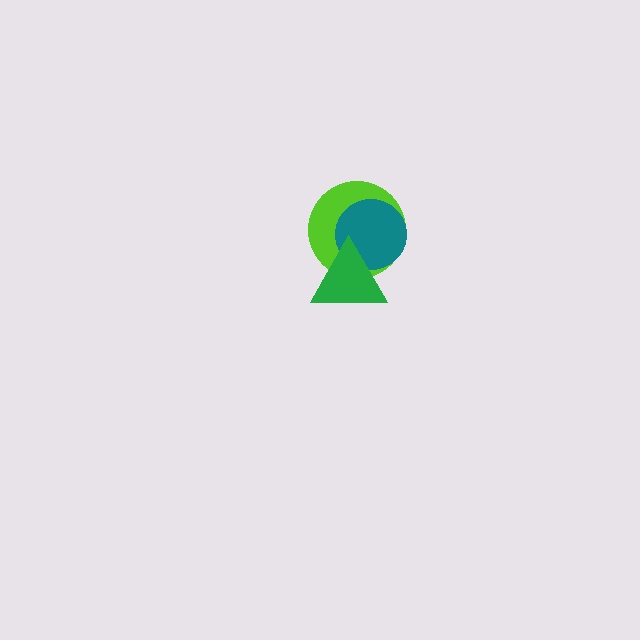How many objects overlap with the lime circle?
2 objects overlap with the lime circle.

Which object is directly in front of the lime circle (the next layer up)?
The teal circle is directly in front of the lime circle.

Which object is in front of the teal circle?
The green triangle is in front of the teal circle.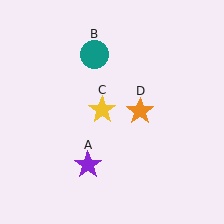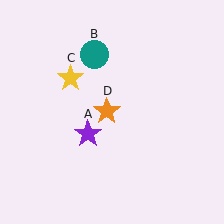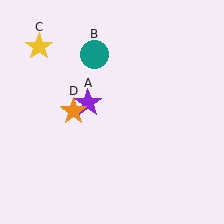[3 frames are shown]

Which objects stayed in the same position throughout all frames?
Teal circle (object B) remained stationary.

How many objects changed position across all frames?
3 objects changed position: purple star (object A), yellow star (object C), orange star (object D).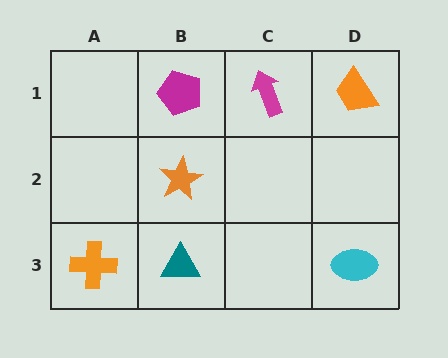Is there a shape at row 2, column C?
No, that cell is empty.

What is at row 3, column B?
A teal triangle.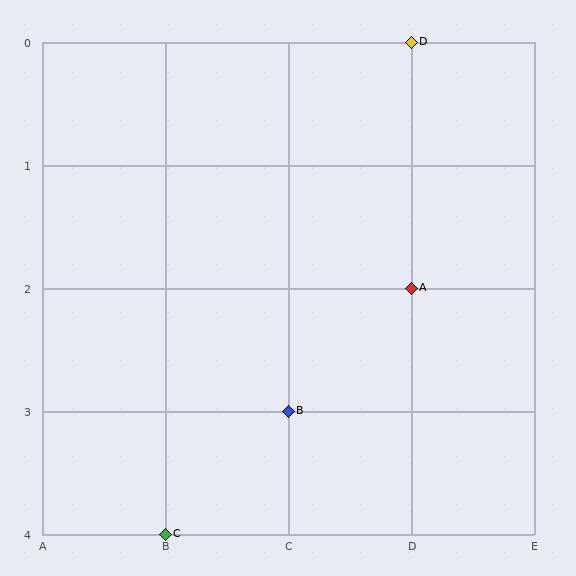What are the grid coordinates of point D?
Point D is at grid coordinates (D, 0).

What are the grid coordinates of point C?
Point C is at grid coordinates (B, 4).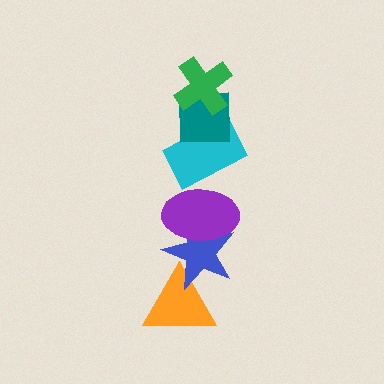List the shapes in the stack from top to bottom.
From top to bottom: the green cross, the teal square, the cyan rectangle, the purple ellipse, the blue star, the orange triangle.